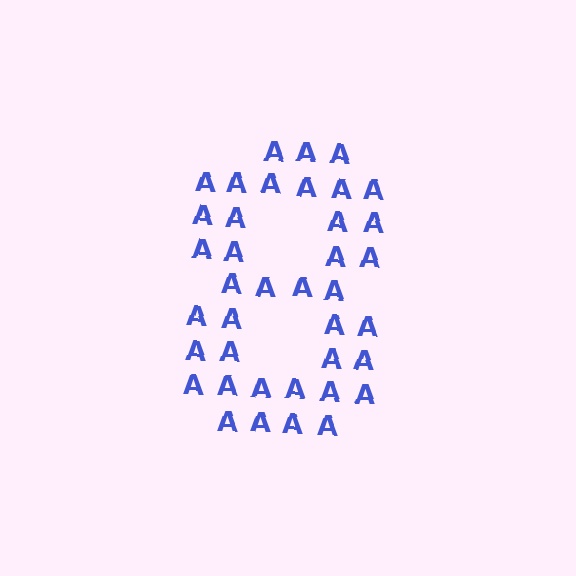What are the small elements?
The small elements are letter A's.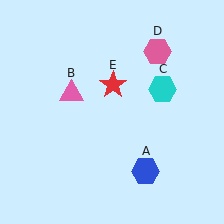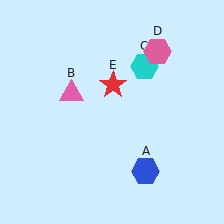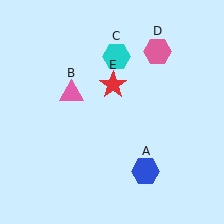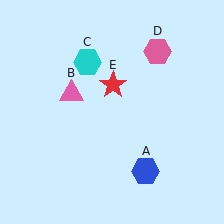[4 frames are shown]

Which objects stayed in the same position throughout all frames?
Blue hexagon (object A) and pink triangle (object B) and pink hexagon (object D) and red star (object E) remained stationary.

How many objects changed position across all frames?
1 object changed position: cyan hexagon (object C).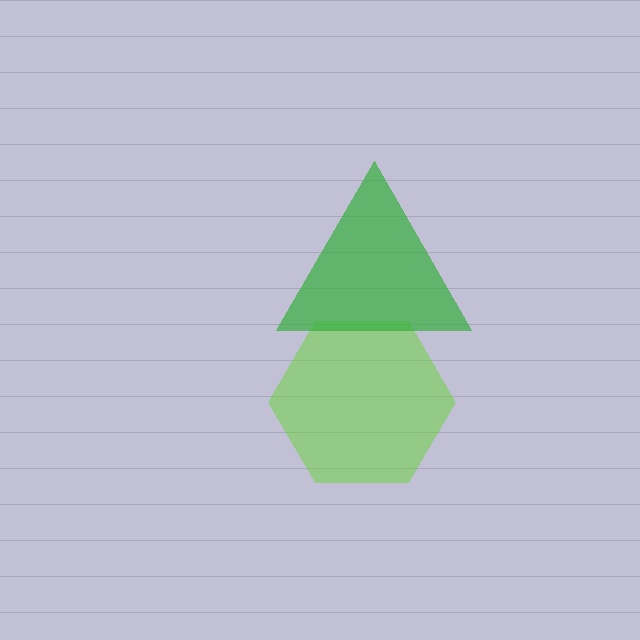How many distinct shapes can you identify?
There are 2 distinct shapes: a lime hexagon, a green triangle.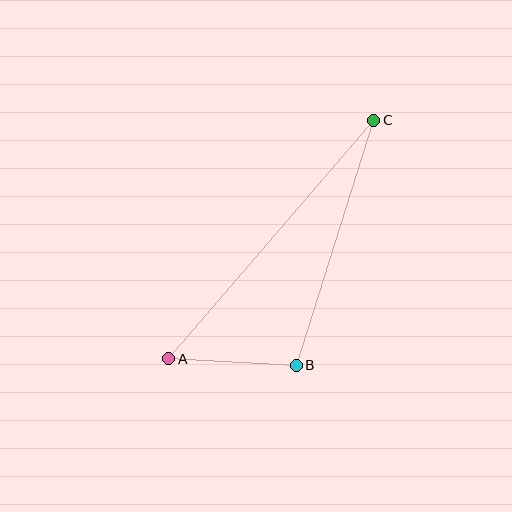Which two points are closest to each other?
Points A and B are closest to each other.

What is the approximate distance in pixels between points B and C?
The distance between B and C is approximately 257 pixels.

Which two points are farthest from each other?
Points A and C are farthest from each other.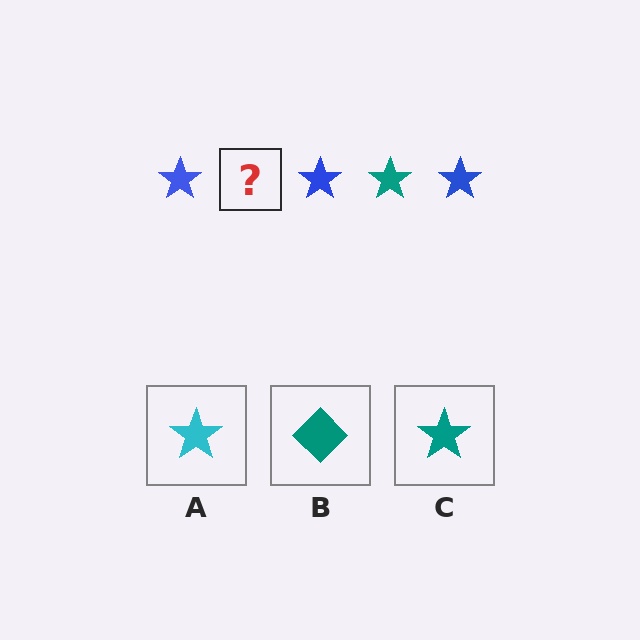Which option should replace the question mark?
Option C.